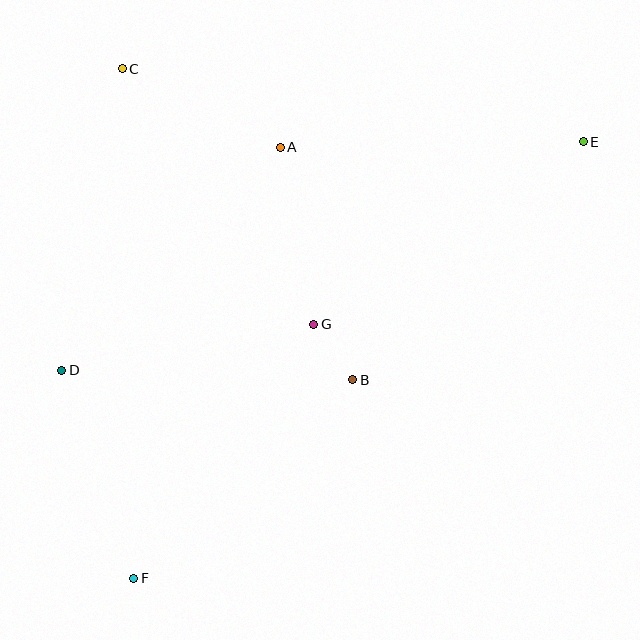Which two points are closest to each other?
Points B and G are closest to each other.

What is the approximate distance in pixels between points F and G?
The distance between F and G is approximately 311 pixels.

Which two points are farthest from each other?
Points E and F are farthest from each other.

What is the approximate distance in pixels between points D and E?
The distance between D and E is approximately 570 pixels.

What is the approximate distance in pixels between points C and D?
The distance between C and D is approximately 308 pixels.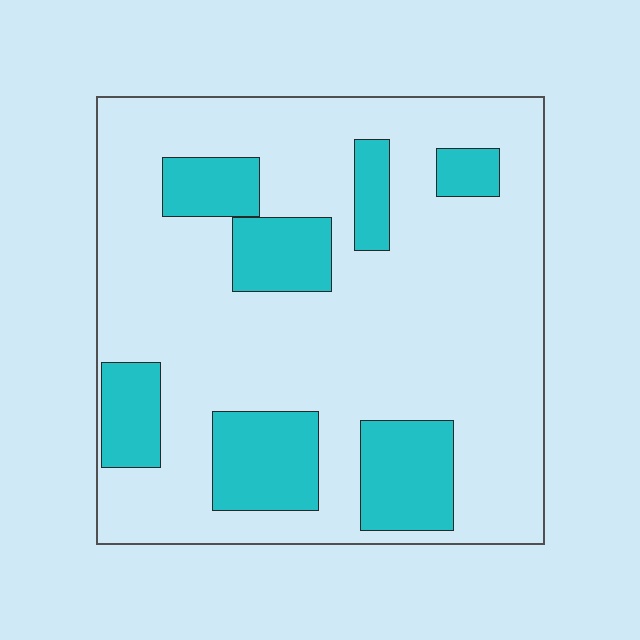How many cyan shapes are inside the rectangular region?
7.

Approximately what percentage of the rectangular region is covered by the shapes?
Approximately 25%.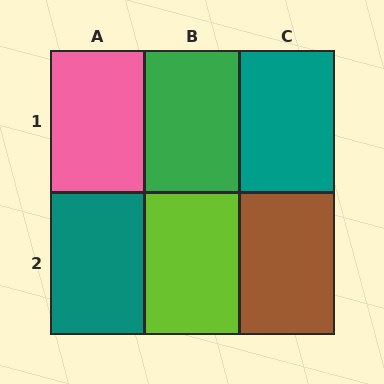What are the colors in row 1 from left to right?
Pink, green, teal.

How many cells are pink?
1 cell is pink.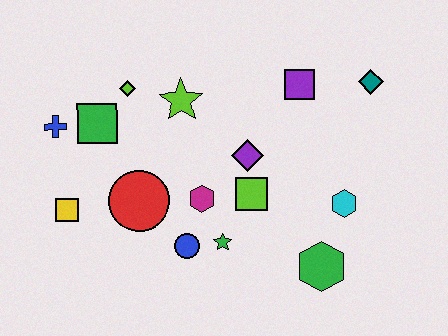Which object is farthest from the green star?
The teal diamond is farthest from the green star.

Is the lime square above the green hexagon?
Yes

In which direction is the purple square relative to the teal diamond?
The purple square is to the left of the teal diamond.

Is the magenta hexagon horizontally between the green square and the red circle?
No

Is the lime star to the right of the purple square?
No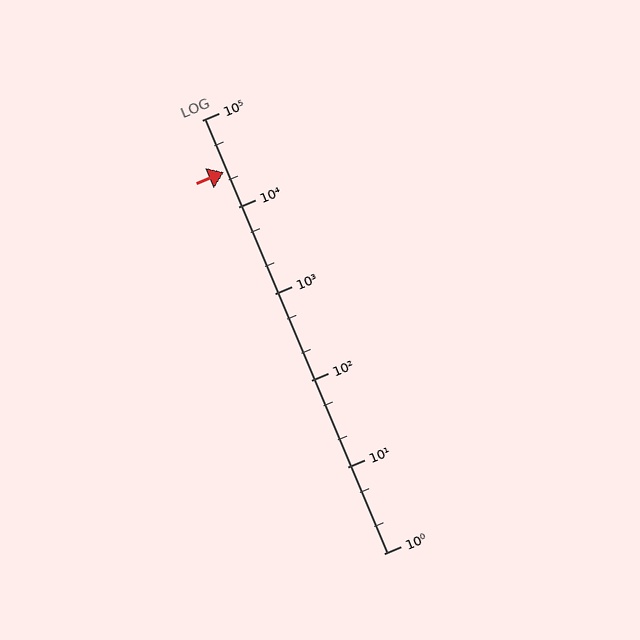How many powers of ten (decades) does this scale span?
The scale spans 5 decades, from 1 to 100000.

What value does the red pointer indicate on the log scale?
The pointer indicates approximately 25000.